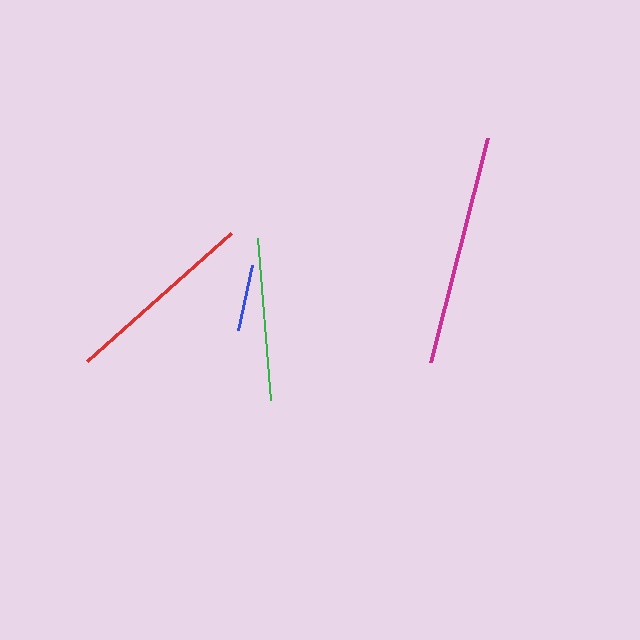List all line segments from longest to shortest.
From longest to shortest: magenta, red, green, blue.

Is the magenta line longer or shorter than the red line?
The magenta line is longer than the red line.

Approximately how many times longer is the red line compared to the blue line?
The red line is approximately 2.9 times the length of the blue line.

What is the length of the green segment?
The green segment is approximately 163 pixels long.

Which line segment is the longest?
The magenta line is the longest at approximately 230 pixels.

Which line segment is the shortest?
The blue line is the shortest at approximately 67 pixels.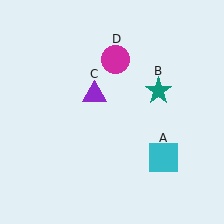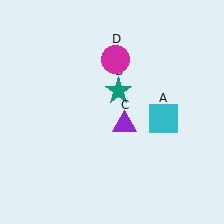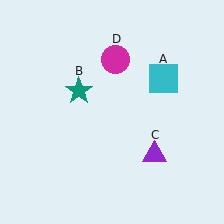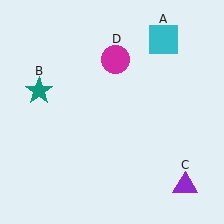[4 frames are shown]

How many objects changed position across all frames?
3 objects changed position: cyan square (object A), teal star (object B), purple triangle (object C).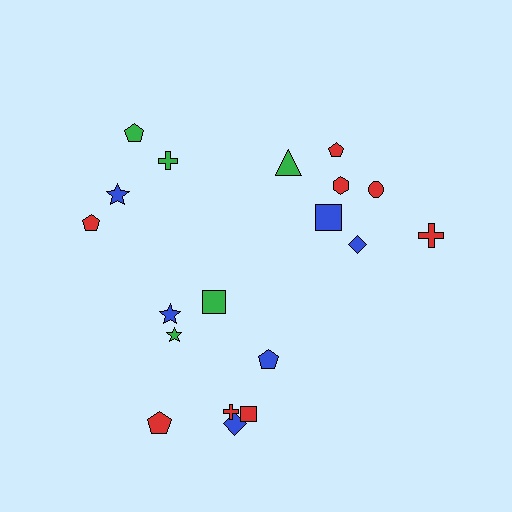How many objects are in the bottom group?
There are 8 objects.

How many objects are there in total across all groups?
There are 19 objects.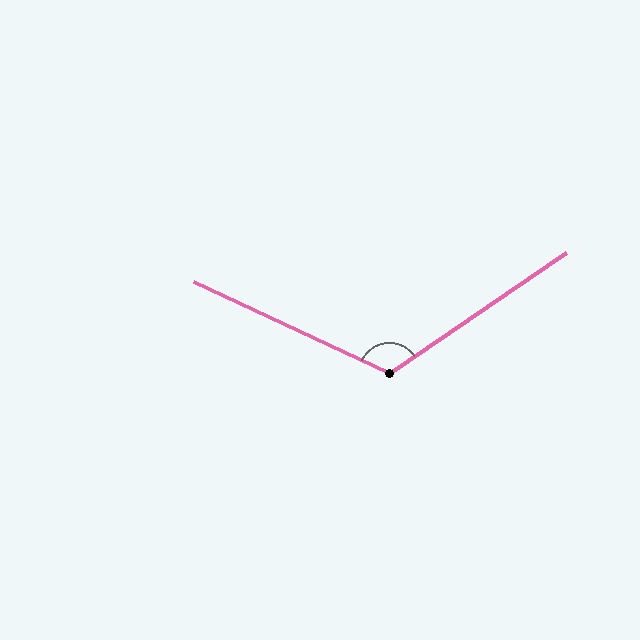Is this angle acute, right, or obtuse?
It is obtuse.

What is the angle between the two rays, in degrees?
Approximately 121 degrees.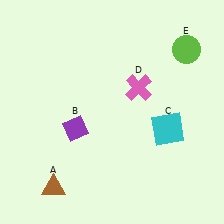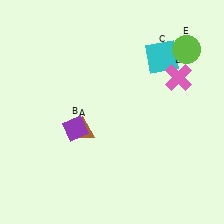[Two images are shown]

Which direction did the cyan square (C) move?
The cyan square (C) moved up.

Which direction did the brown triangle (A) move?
The brown triangle (A) moved up.